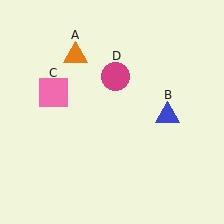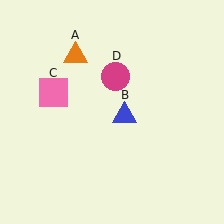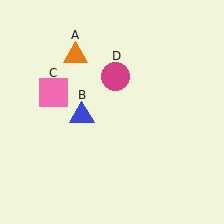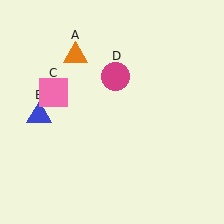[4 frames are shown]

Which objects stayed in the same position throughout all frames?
Orange triangle (object A) and pink square (object C) and magenta circle (object D) remained stationary.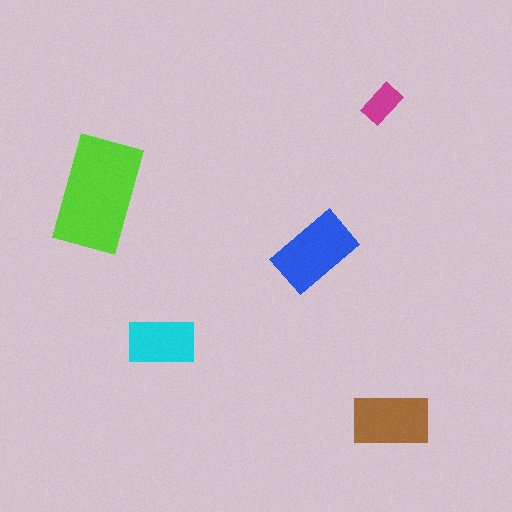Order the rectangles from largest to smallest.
the lime one, the blue one, the brown one, the cyan one, the magenta one.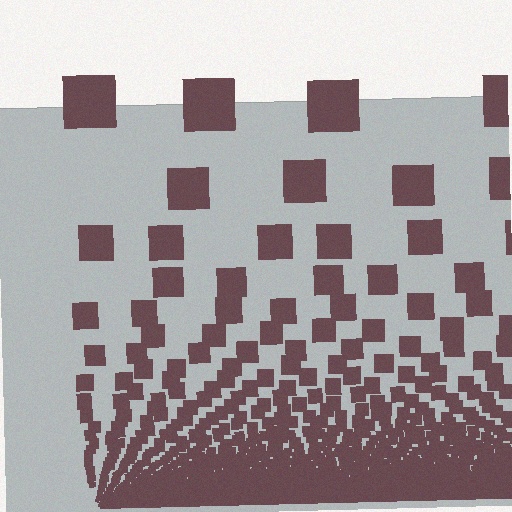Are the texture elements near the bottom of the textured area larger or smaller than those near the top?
Smaller. The gradient is inverted — elements near the bottom are smaller and denser.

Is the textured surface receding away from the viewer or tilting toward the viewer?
The surface appears to tilt toward the viewer. Texture elements get larger and sparser toward the top.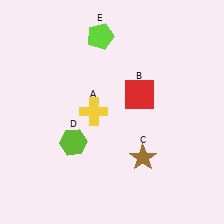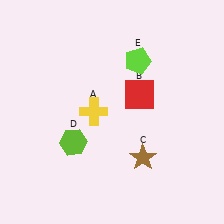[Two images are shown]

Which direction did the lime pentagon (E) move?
The lime pentagon (E) moved right.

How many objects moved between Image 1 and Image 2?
1 object moved between the two images.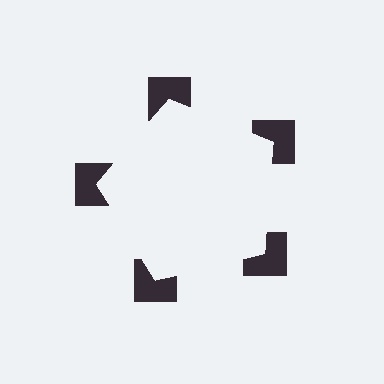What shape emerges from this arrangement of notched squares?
An illusory pentagon — its edges are inferred from the aligned wedge cuts in the notched squares, not physically drawn.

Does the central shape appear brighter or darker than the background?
It typically appears slightly brighter than the background, even though no actual brightness change is drawn.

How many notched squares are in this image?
There are 5 — one at each vertex of the illusory pentagon.